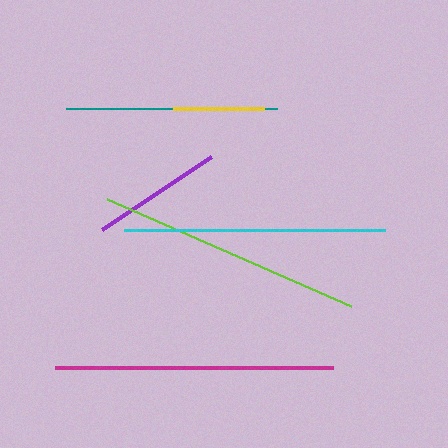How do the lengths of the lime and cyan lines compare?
The lime and cyan lines are approximately the same length.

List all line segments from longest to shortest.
From longest to shortest: magenta, lime, cyan, teal, purple, yellow.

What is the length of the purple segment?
The purple segment is approximately 131 pixels long.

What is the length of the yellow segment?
The yellow segment is approximately 91 pixels long.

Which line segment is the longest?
The magenta line is the longest at approximately 278 pixels.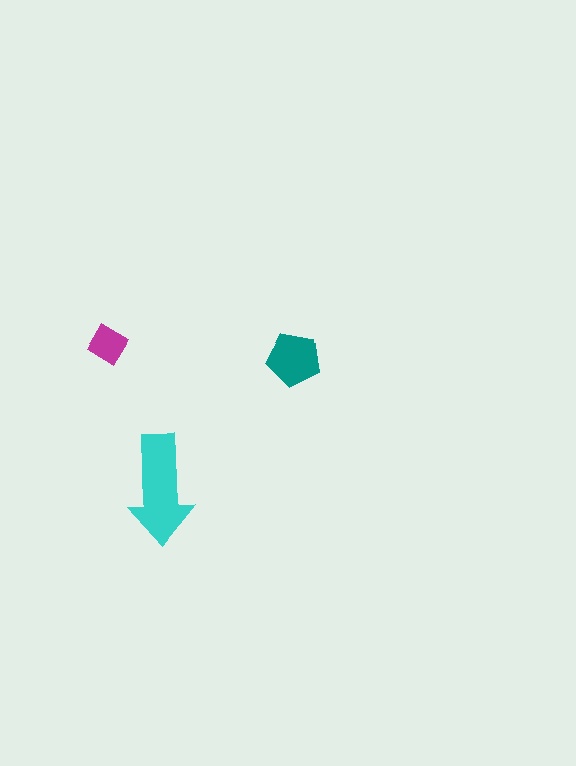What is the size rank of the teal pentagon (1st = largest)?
2nd.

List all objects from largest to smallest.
The cyan arrow, the teal pentagon, the magenta diamond.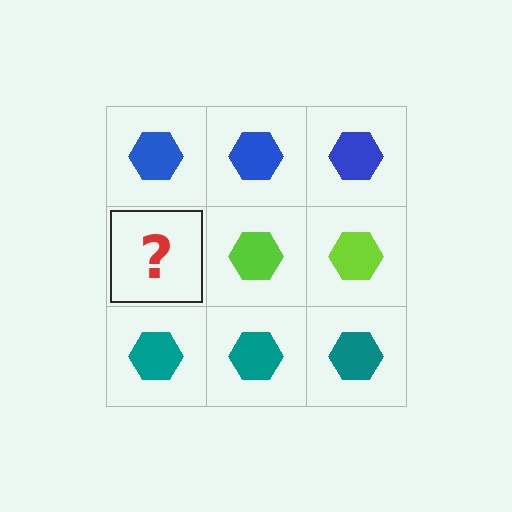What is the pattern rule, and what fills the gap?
The rule is that each row has a consistent color. The gap should be filled with a lime hexagon.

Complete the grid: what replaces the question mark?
The question mark should be replaced with a lime hexagon.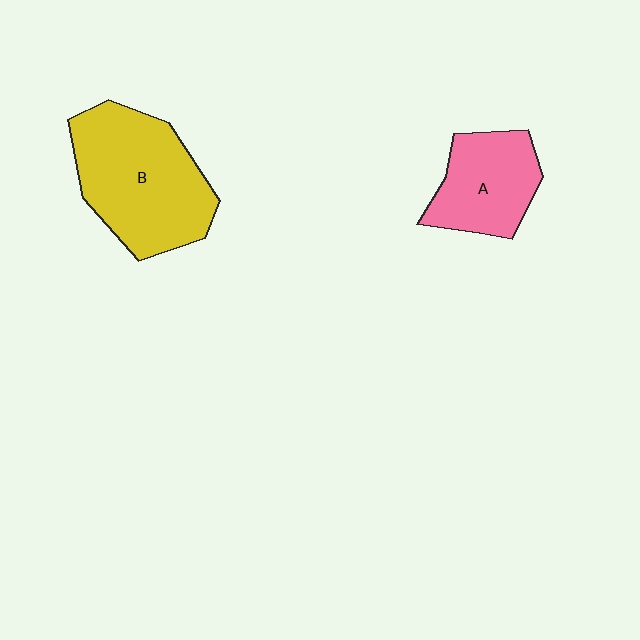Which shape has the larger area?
Shape B (yellow).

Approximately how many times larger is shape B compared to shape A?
Approximately 1.7 times.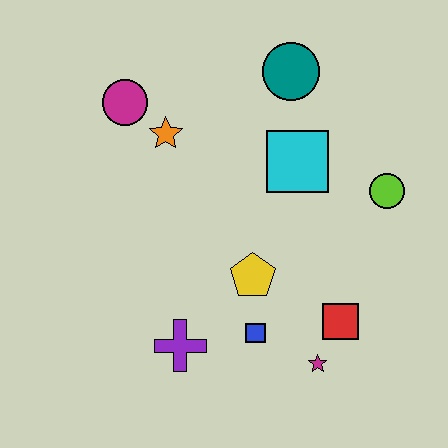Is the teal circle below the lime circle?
No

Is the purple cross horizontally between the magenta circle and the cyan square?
Yes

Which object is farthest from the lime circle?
The magenta circle is farthest from the lime circle.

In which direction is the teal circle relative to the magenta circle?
The teal circle is to the right of the magenta circle.